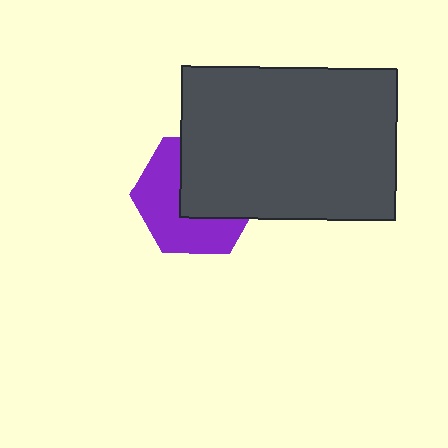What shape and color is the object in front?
The object in front is a dark gray rectangle.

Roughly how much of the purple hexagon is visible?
About half of it is visible (roughly 51%).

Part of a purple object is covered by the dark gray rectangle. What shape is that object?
It is a hexagon.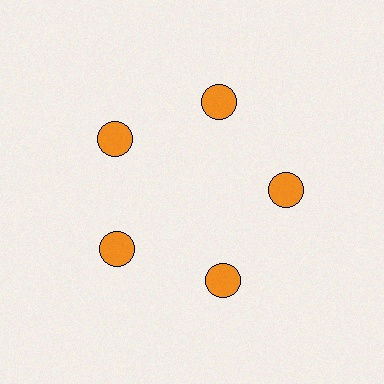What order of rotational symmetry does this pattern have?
This pattern has 5-fold rotational symmetry.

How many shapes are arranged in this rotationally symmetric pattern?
There are 5 shapes, arranged in 5 groups of 1.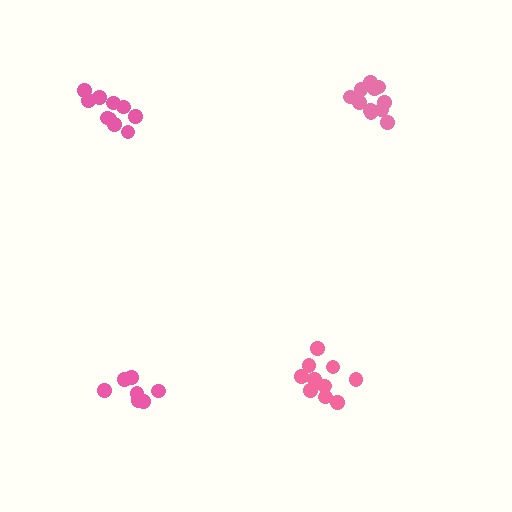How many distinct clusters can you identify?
There are 4 distinct clusters.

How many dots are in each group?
Group 1: 10 dots, Group 2: 7 dots, Group 3: 11 dots, Group 4: 10 dots (38 total).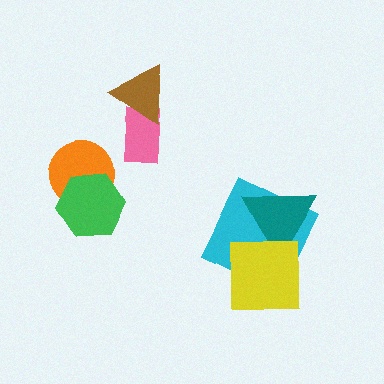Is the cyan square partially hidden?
Yes, it is partially covered by another shape.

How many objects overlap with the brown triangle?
1 object overlaps with the brown triangle.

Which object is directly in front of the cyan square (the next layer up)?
The teal triangle is directly in front of the cyan square.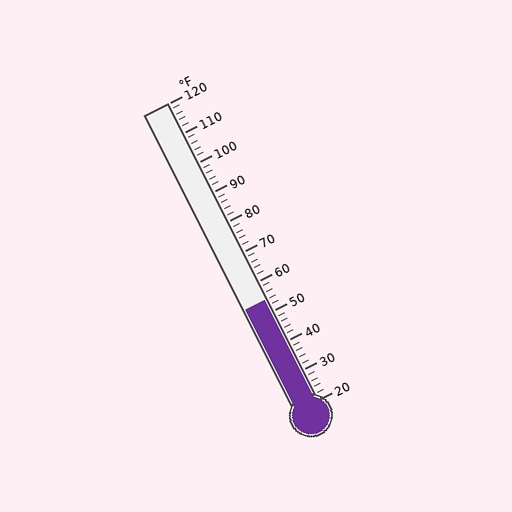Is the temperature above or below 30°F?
The temperature is above 30°F.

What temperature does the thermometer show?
The thermometer shows approximately 54°F.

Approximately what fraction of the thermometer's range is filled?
The thermometer is filled to approximately 35% of its range.